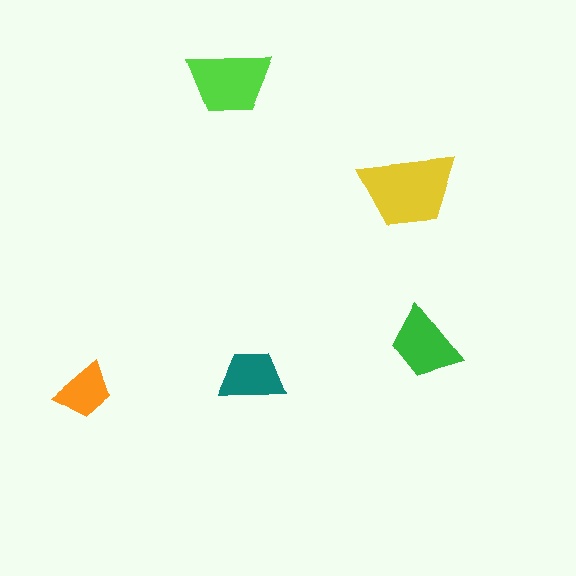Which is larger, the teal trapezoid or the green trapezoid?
The green one.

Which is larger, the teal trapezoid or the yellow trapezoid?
The yellow one.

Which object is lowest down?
The orange trapezoid is bottommost.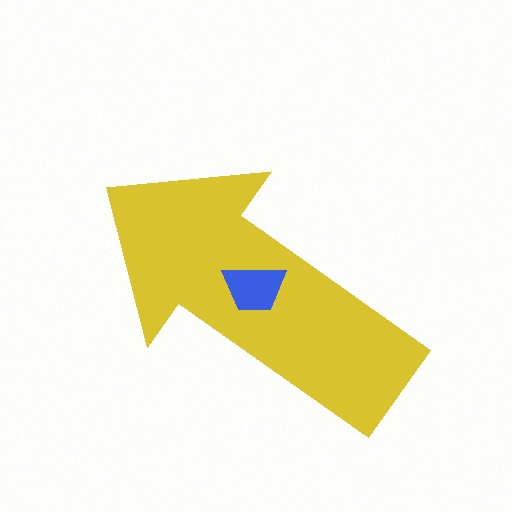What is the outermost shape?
The yellow arrow.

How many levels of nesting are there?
2.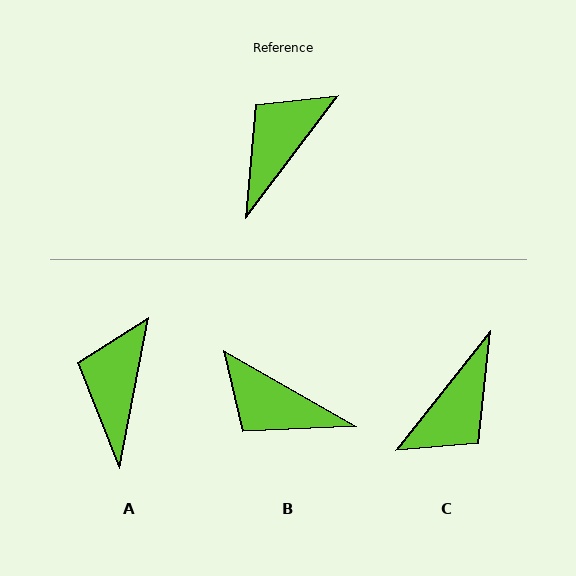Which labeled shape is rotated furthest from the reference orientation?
C, about 179 degrees away.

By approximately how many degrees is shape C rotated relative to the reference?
Approximately 179 degrees counter-clockwise.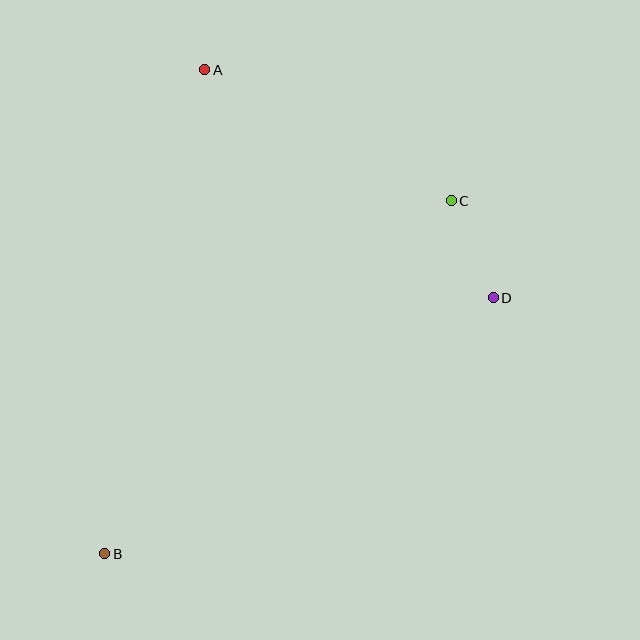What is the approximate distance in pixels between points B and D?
The distance between B and D is approximately 465 pixels.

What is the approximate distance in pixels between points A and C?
The distance between A and C is approximately 279 pixels.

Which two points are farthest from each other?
Points B and C are farthest from each other.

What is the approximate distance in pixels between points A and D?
The distance between A and D is approximately 368 pixels.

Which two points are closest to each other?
Points C and D are closest to each other.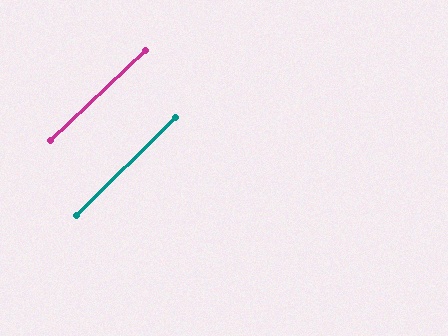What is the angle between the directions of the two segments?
Approximately 1 degree.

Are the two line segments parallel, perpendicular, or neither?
Parallel — their directions differ by only 1.2°.